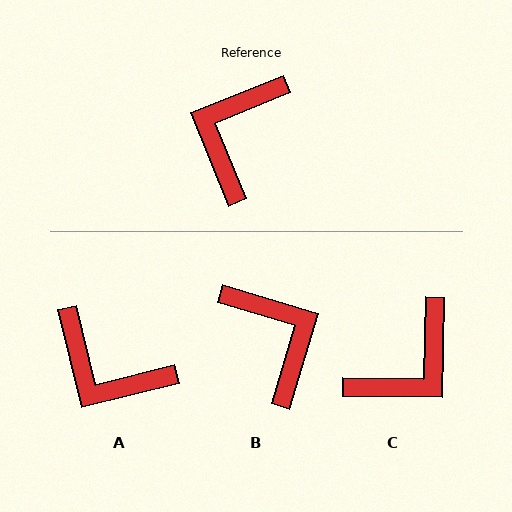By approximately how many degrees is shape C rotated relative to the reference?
Approximately 157 degrees counter-clockwise.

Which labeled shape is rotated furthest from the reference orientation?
C, about 157 degrees away.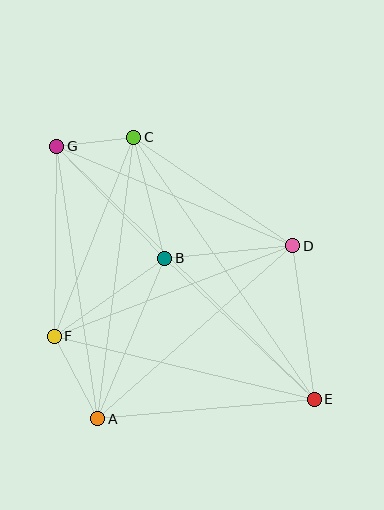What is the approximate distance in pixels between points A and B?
The distance between A and B is approximately 174 pixels.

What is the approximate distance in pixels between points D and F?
The distance between D and F is approximately 255 pixels.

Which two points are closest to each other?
Points C and G are closest to each other.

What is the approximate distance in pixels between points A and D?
The distance between A and D is approximately 261 pixels.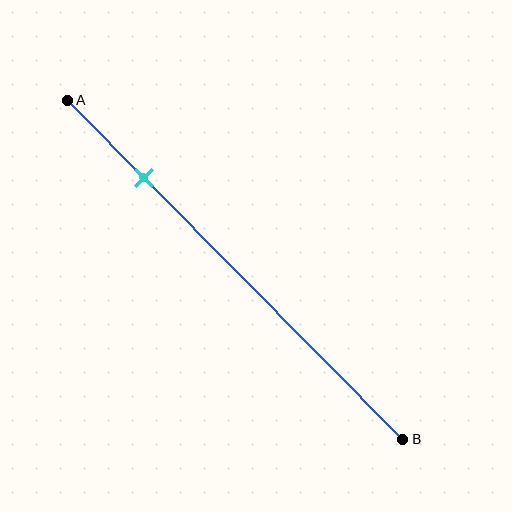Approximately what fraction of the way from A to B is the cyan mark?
The cyan mark is approximately 25% of the way from A to B.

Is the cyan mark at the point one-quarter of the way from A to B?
Yes, the mark is approximately at the one-quarter point.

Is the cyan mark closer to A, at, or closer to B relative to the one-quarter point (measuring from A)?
The cyan mark is approximately at the one-quarter point of segment AB.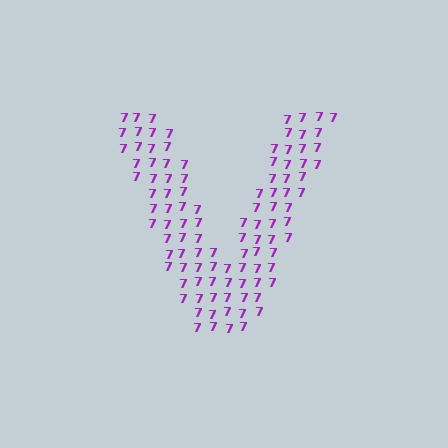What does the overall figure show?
The overall figure shows the letter V.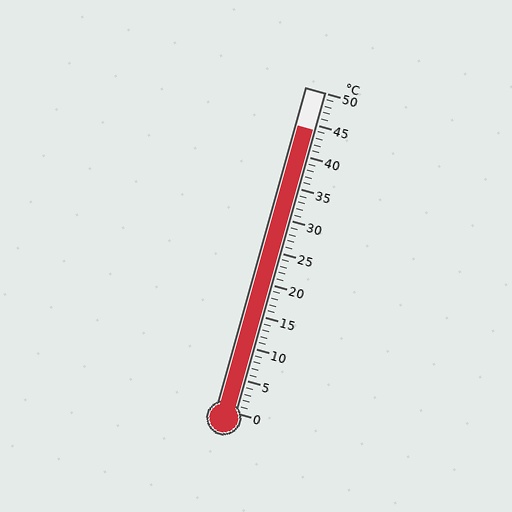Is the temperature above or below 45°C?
The temperature is below 45°C.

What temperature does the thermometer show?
The thermometer shows approximately 44°C.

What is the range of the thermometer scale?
The thermometer scale ranges from 0°C to 50°C.